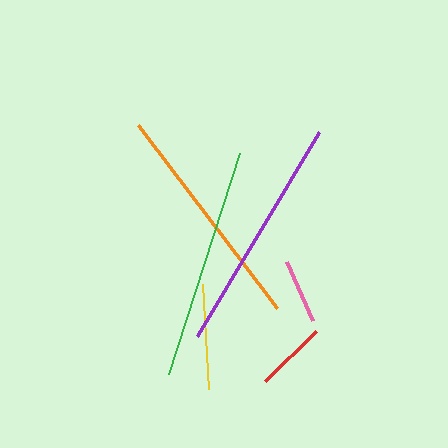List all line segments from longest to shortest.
From longest to shortest: purple, green, orange, yellow, red, pink.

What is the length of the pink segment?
The pink segment is approximately 65 pixels long.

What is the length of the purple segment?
The purple segment is approximately 237 pixels long.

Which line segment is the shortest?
The pink line is the shortest at approximately 65 pixels.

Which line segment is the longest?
The purple line is the longest at approximately 237 pixels.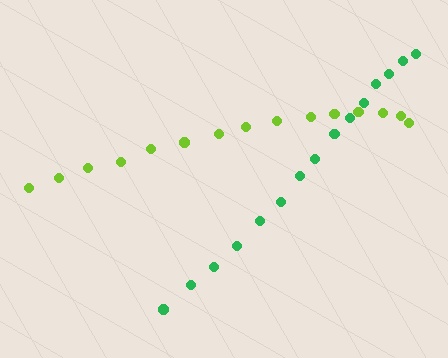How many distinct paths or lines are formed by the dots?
There are 2 distinct paths.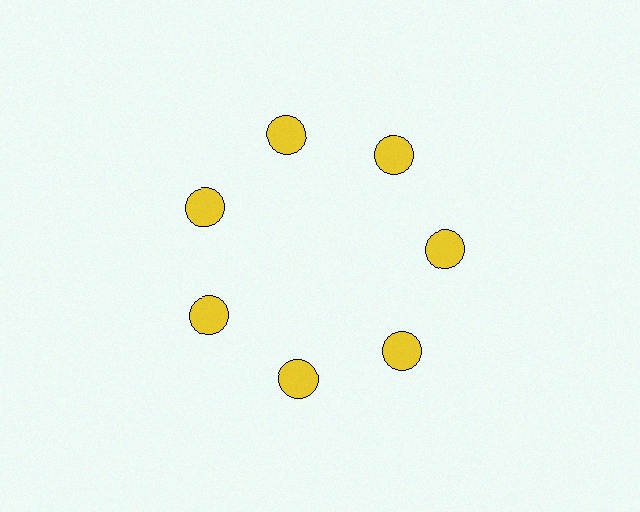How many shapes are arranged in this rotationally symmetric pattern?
There are 7 shapes, arranged in 7 groups of 1.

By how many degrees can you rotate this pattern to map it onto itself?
The pattern maps onto itself every 51 degrees of rotation.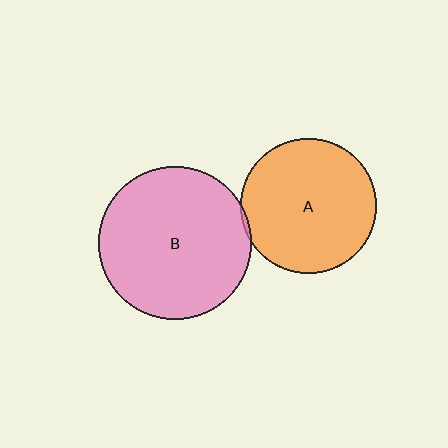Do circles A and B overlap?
Yes.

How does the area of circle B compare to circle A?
Approximately 1.3 times.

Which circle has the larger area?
Circle B (pink).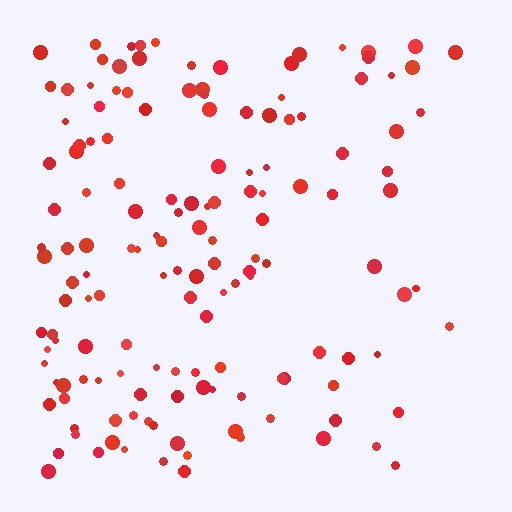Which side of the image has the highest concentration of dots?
The left.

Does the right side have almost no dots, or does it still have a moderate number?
Still a moderate number, just noticeably fewer than the left.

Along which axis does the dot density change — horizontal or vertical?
Horizontal.